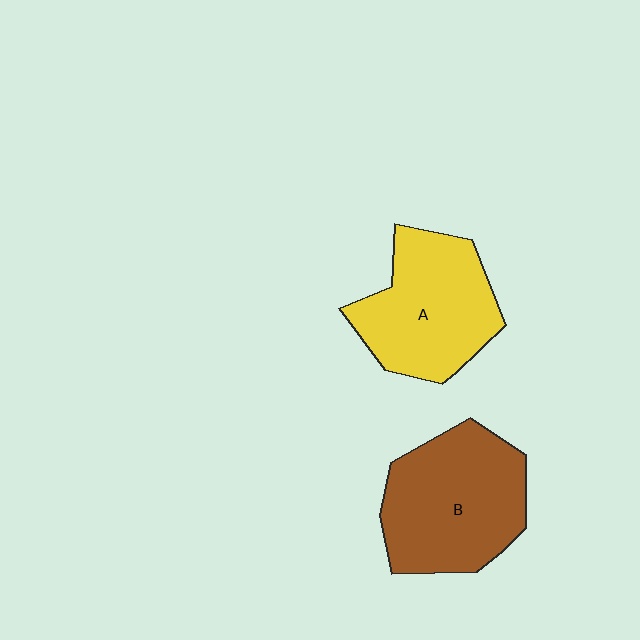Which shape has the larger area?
Shape B (brown).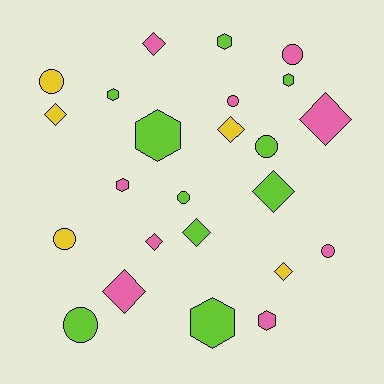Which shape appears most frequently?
Diamond, with 9 objects.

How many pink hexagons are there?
There are 2 pink hexagons.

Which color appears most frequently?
Lime, with 10 objects.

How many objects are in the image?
There are 24 objects.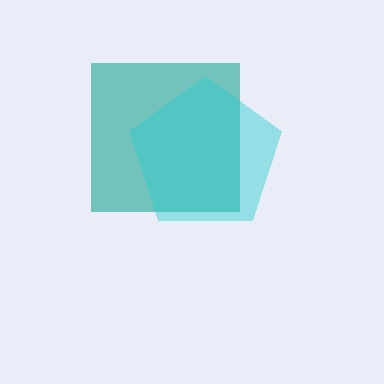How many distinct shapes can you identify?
There are 2 distinct shapes: a teal square, a cyan pentagon.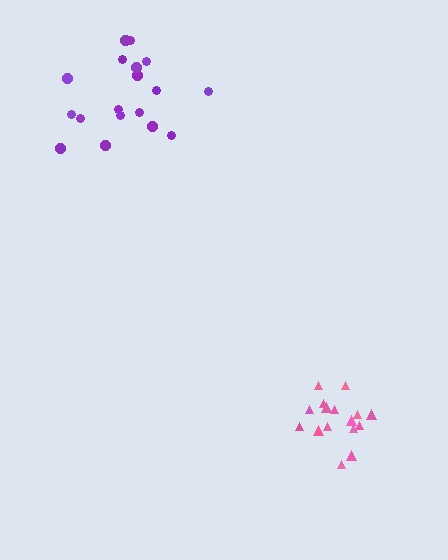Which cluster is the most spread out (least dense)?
Purple.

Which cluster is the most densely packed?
Pink.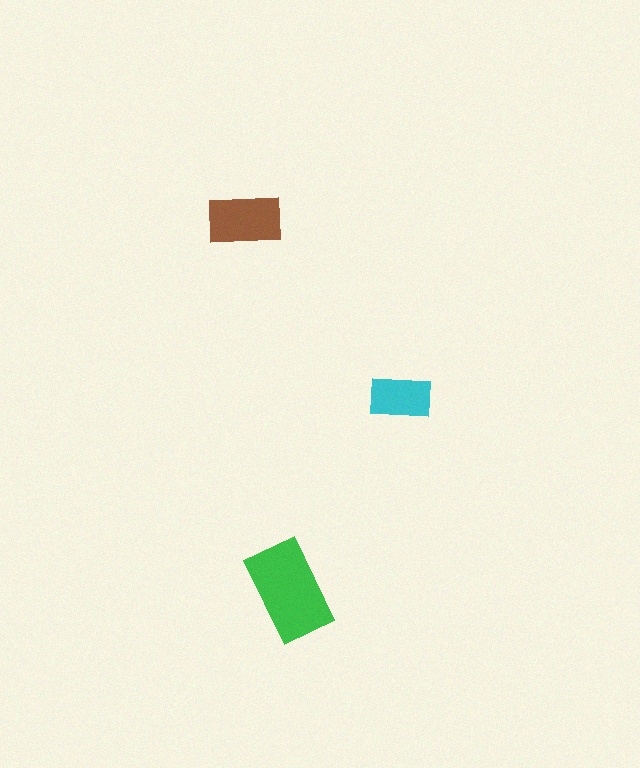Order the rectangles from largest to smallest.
the green one, the brown one, the cyan one.